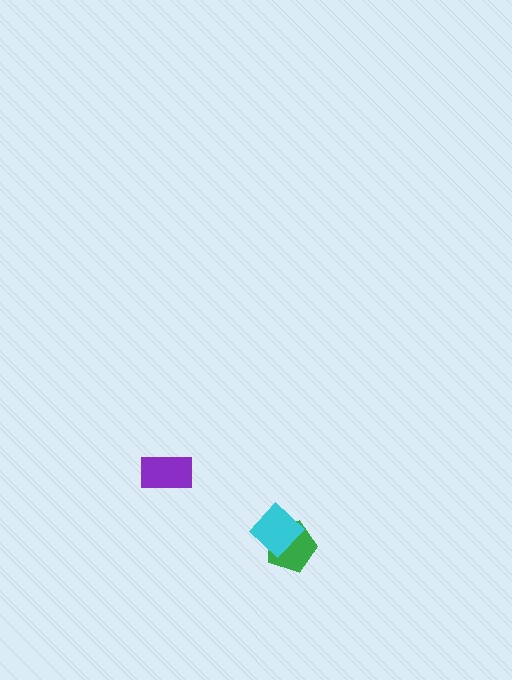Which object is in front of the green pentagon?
The cyan diamond is in front of the green pentagon.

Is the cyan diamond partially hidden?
No, no other shape covers it.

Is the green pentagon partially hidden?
Yes, it is partially covered by another shape.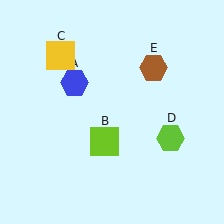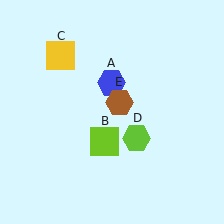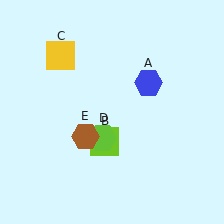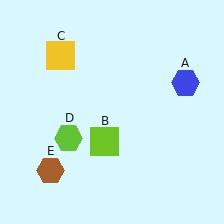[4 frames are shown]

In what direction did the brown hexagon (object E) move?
The brown hexagon (object E) moved down and to the left.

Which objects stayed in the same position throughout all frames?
Lime square (object B) and yellow square (object C) remained stationary.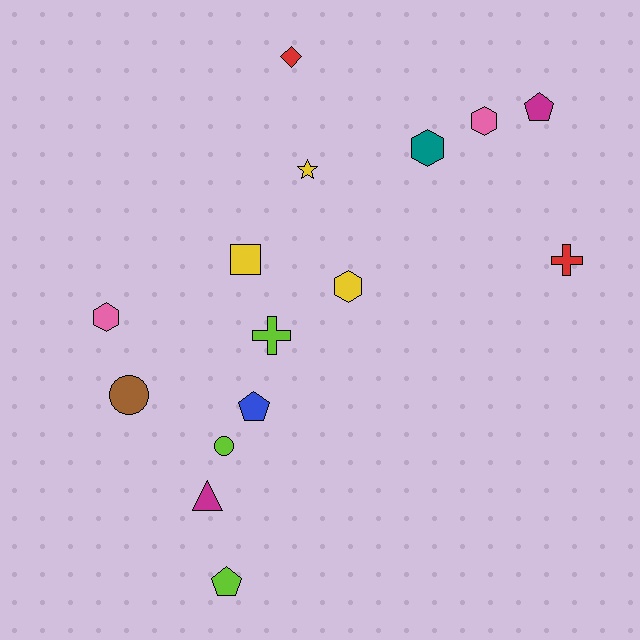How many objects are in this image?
There are 15 objects.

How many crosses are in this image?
There are 2 crosses.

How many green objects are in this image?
There are no green objects.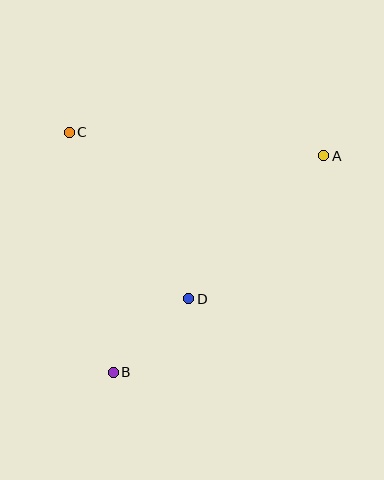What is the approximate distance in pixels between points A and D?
The distance between A and D is approximately 197 pixels.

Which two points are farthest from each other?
Points A and B are farthest from each other.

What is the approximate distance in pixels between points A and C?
The distance between A and C is approximately 256 pixels.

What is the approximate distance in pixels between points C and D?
The distance between C and D is approximately 205 pixels.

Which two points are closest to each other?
Points B and D are closest to each other.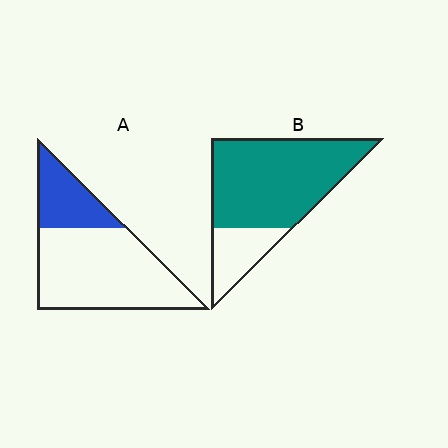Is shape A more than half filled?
No.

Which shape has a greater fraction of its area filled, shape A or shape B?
Shape B.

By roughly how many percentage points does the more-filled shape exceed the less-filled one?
By roughly 50 percentage points (B over A).